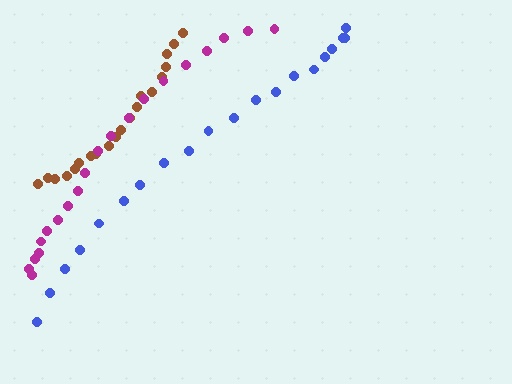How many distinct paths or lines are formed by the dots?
There are 3 distinct paths.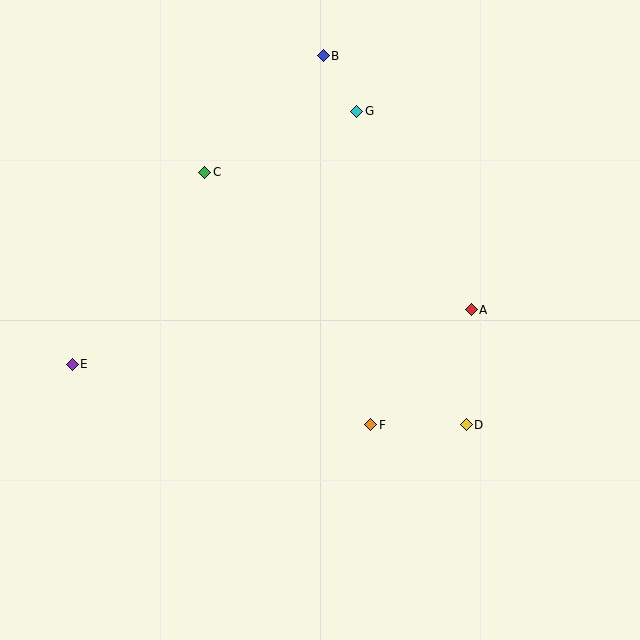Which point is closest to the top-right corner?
Point G is closest to the top-right corner.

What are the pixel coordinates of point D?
Point D is at (466, 425).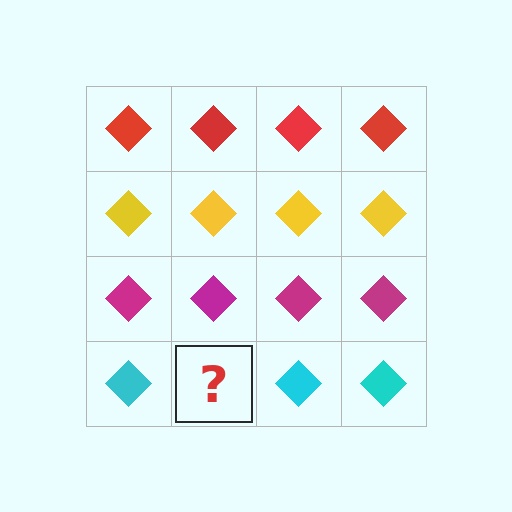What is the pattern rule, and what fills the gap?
The rule is that each row has a consistent color. The gap should be filled with a cyan diamond.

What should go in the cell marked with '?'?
The missing cell should contain a cyan diamond.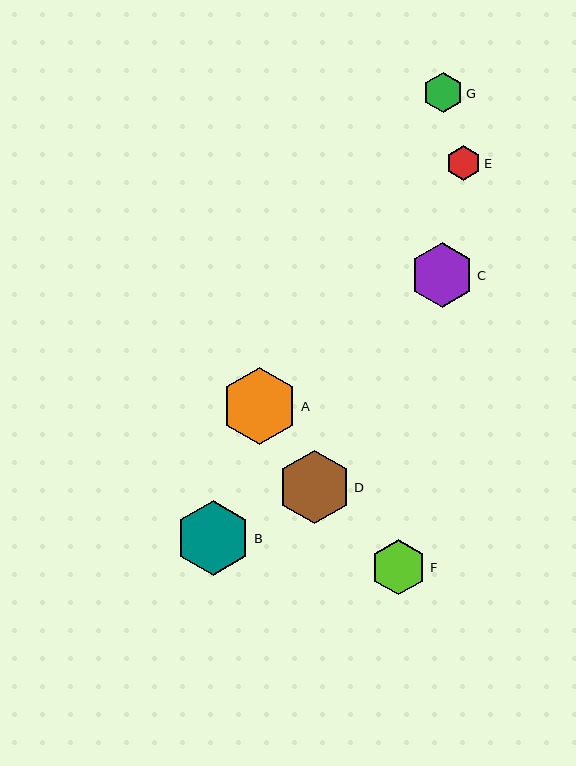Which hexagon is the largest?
Hexagon A is the largest with a size of approximately 76 pixels.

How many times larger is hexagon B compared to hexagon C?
Hexagon B is approximately 1.2 times the size of hexagon C.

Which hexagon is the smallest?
Hexagon E is the smallest with a size of approximately 35 pixels.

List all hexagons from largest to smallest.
From largest to smallest: A, B, D, C, F, G, E.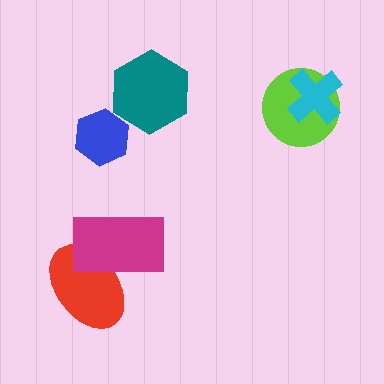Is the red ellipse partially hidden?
Yes, it is partially covered by another shape.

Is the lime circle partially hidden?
Yes, it is partially covered by another shape.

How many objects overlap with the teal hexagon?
0 objects overlap with the teal hexagon.